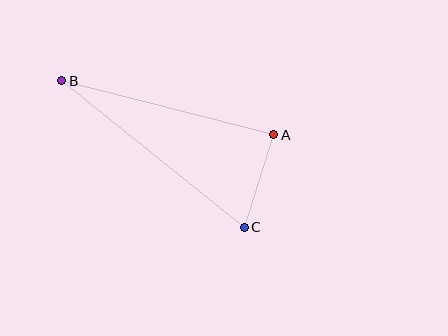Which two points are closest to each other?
Points A and C are closest to each other.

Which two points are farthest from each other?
Points B and C are farthest from each other.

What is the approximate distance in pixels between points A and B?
The distance between A and B is approximately 219 pixels.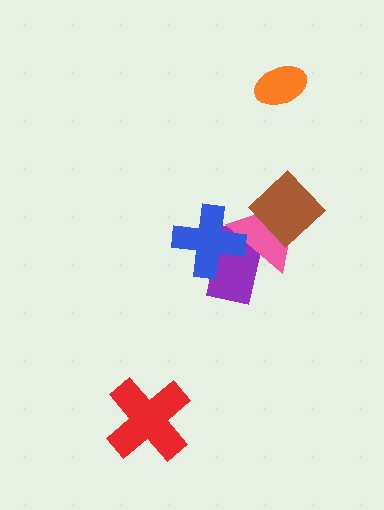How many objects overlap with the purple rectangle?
2 objects overlap with the purple rectangle.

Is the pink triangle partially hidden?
Yes, it is partially covered by another shape.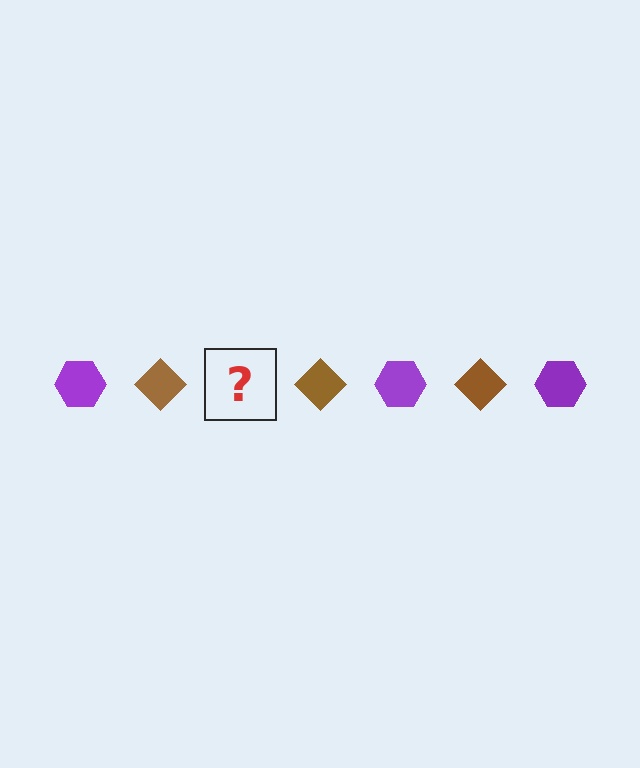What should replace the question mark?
The question mark should be replaced with a purple hexagon.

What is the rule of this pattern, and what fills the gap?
The rule is that the pattern alternates between purple hexagon and brown diamond. The gap should be filled with a purple hexagon.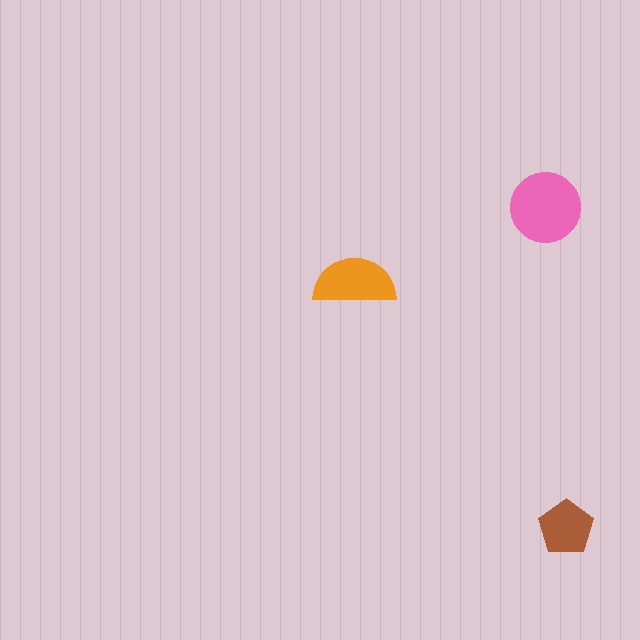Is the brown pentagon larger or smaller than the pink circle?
Smaller.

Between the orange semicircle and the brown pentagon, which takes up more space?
The orange semicircle.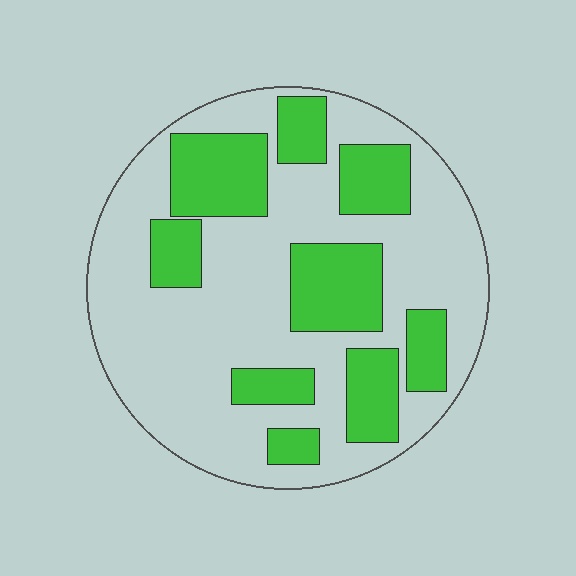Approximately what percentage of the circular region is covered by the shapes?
Approximately 35%.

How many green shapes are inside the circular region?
9.